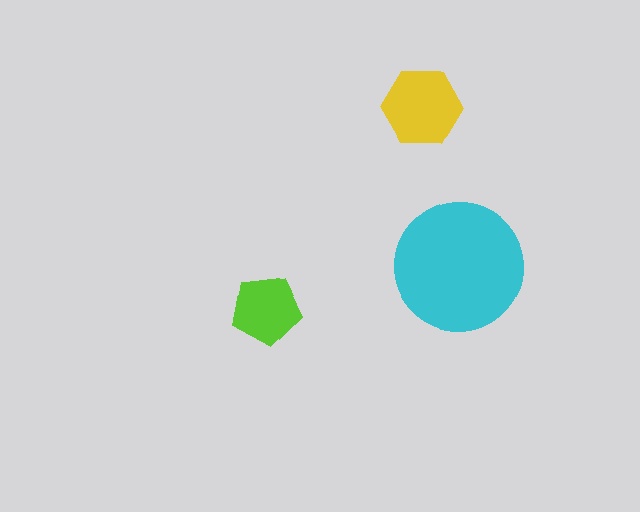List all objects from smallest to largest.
The lime pentagon, the yellow hexagon, the cyan circle.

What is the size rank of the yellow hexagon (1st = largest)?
2nd.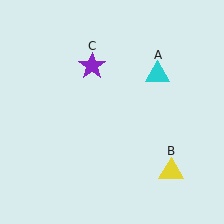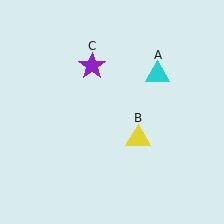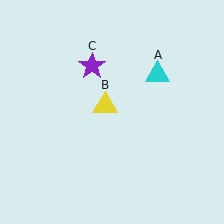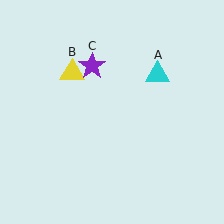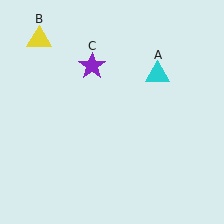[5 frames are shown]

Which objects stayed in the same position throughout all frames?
Cyan triangle (object A) and purple star (object C) remained stationary.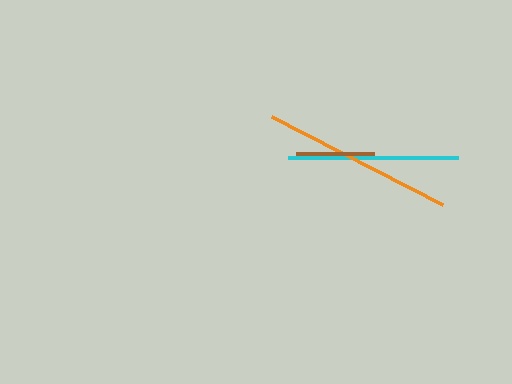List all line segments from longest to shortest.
From longest to shortest: orange, cyan, brown.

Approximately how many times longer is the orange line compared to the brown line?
The orange line is approximately 2.5 times the length of the brown line.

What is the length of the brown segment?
The brown segment is approximately 77 pixels long.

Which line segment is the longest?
The orange line is the longest at approximately 192 pixels.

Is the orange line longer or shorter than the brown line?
The orange line is longer than the brown line.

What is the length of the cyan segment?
The cyan segment is approximately 170 pixels long.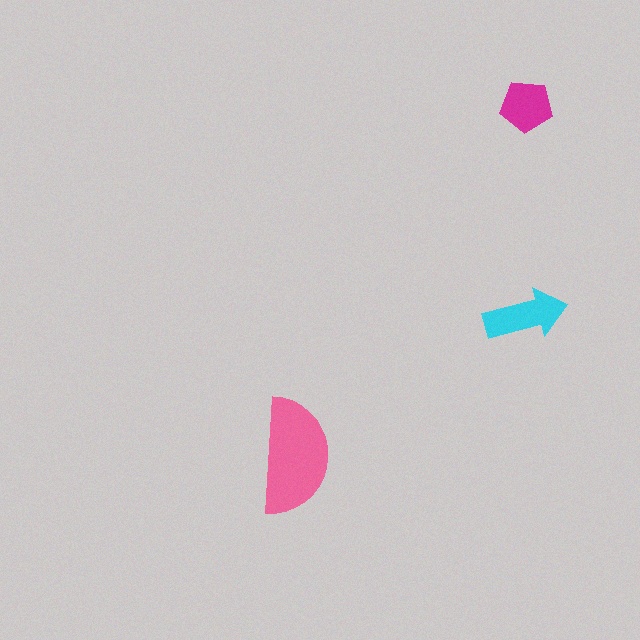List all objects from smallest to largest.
The magenta pentagon, the cyan arrow, the pink semicircle.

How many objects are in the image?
There are 3 objects in the image.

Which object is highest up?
The magenta pentagon is topmost.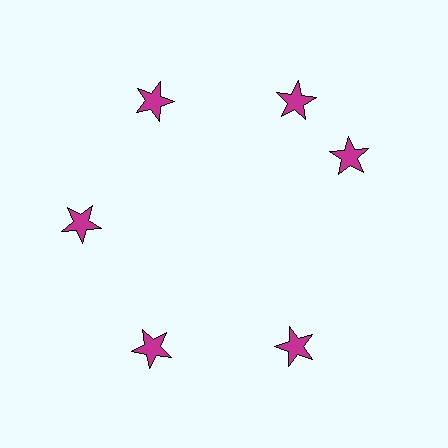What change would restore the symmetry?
The symmetry would be restored by rotating it back into even spacing with its neighbors so that all 6 stars sit at equal angles and equal distance from the center.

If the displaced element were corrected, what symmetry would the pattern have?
It would have 6-fold rotational symmetry — the pattern would map onto itself every 60 degrees.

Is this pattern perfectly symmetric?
No. The 6 magenta stars are arranged in a ring, but one element near the 3 o'clock position is rotated out of alignment along the ring, breaking the 6-fold rotational symmetry.